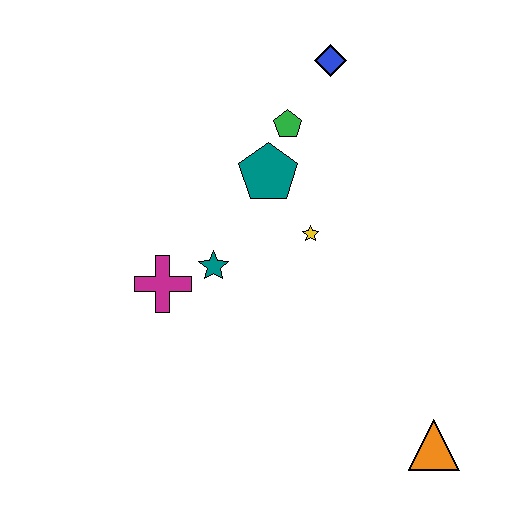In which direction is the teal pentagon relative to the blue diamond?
The teal pentagon is below the blue diamond.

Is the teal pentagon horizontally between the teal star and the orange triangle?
Yes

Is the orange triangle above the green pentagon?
No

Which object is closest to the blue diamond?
The green pentagon is closest to the blue diamond.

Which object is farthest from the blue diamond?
The orange triangle is farthest from the blue diamond.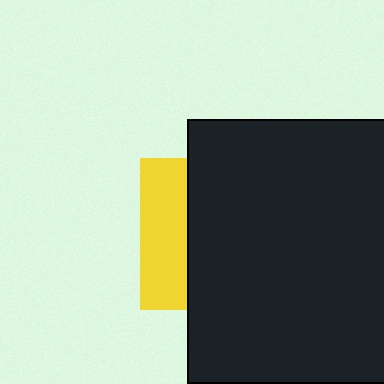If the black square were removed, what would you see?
You would see the complete yellow square.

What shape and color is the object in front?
The object in front is a black square.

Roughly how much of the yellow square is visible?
A small part of it is visible (roughly 31%).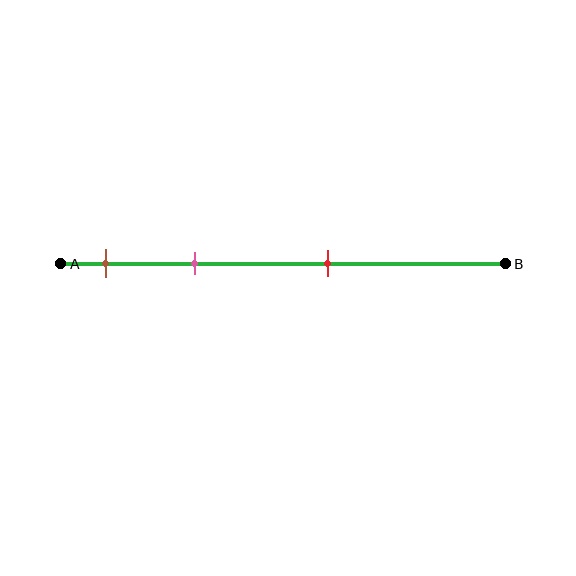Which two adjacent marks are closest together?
The brown and pink marks are the closest adjacent pair.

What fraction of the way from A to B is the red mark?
The red mark is approximately 60% (0.6) of the way from A to B.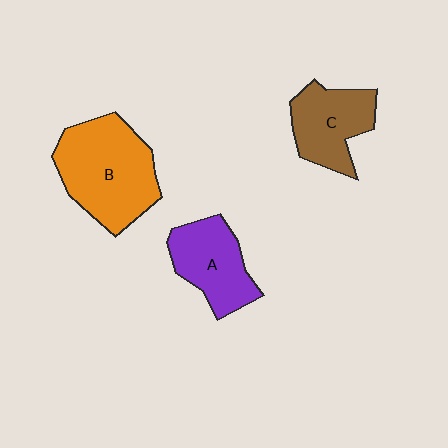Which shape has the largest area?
Shape B (orange).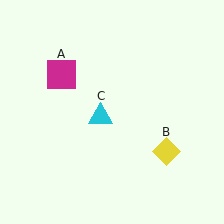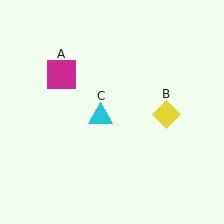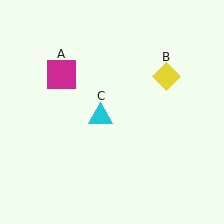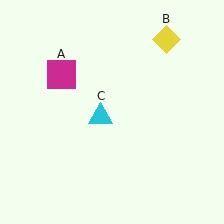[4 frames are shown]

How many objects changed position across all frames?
1 object changed position: yellow diamond (object B).